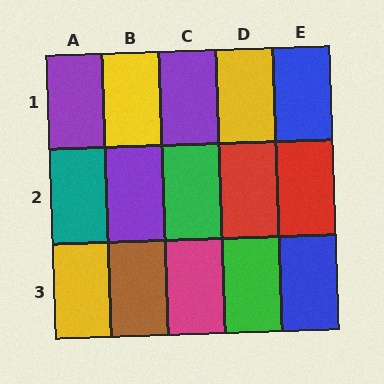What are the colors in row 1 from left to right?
Purple, yellow, purple, yellow, blue.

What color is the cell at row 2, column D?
Red.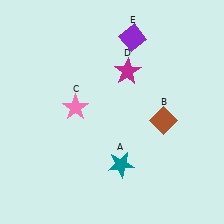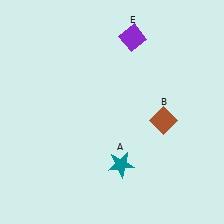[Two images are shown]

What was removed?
The magenta star (D), the pink star (C) were removed in Image 2.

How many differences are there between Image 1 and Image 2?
There are 2 differences between the two images.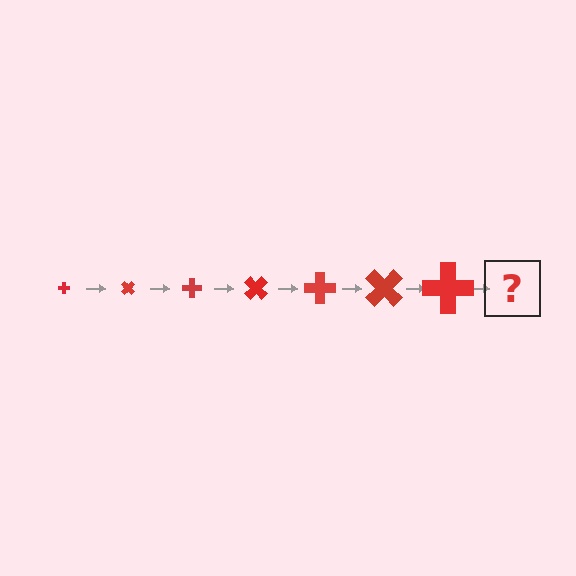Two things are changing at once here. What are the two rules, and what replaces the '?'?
The two rules are that the cross grows larger each step and it rotates 45 degrees each step. The '?' should be a cross, larger than the previous one and rotated 315 degrees from the start.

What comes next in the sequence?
The next element should be a cross, larger than the previous one and rotated 315 degrees from the start.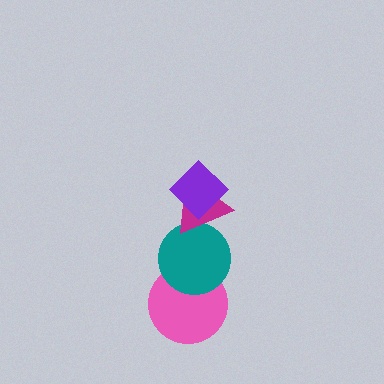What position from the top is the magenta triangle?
The magenta triangle is 2nd from the top.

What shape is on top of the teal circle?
The magenta triangle is on top of the teal circle.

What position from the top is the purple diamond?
The purple diamond is 1st from the top.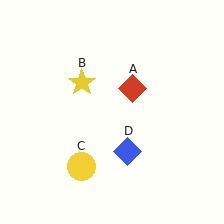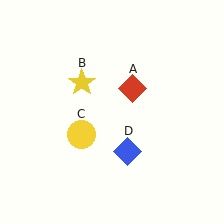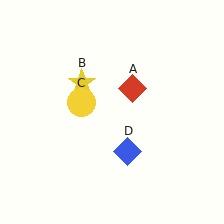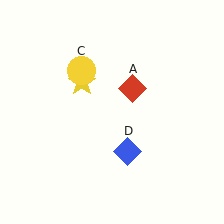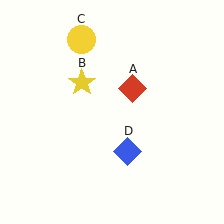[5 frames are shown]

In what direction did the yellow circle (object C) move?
The yellow circle (object C) moved up.